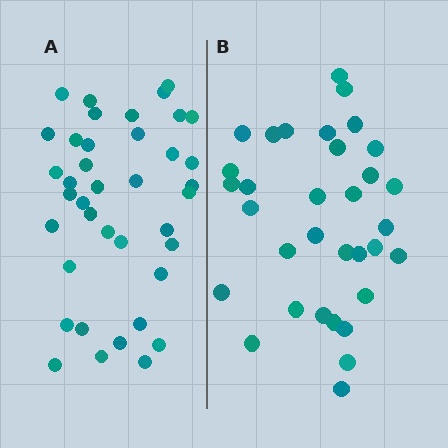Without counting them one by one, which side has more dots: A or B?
Region A (the left region) has more dots.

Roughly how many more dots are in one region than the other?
Region A has about 6 more dots than region B.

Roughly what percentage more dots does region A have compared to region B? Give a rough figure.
About 20% more.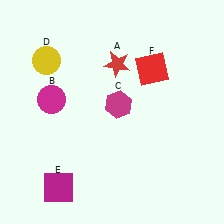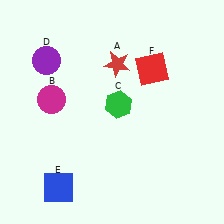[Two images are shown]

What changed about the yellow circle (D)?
In Image 1, D is yellow. In Image 2, it changed to purple.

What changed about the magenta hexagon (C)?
In Image 1, C is magenta. In Image 2, it changed to green.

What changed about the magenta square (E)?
In Image 1, E is magenta. In Image 2, it changed to blue.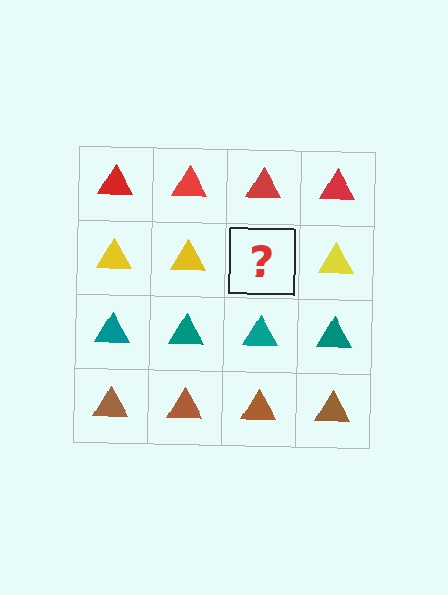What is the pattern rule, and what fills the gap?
The rule is that each row has a consistent color. The gap should be filled with a yellow triangle.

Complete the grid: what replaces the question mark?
The question mark should be replaced with a yellow triangle.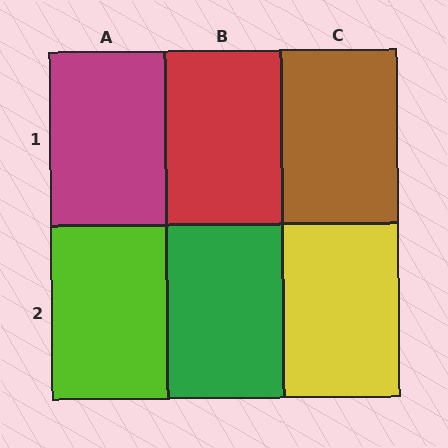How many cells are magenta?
1 cell is magenta.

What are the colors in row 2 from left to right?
Lime, green, yellow.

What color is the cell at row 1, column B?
Red.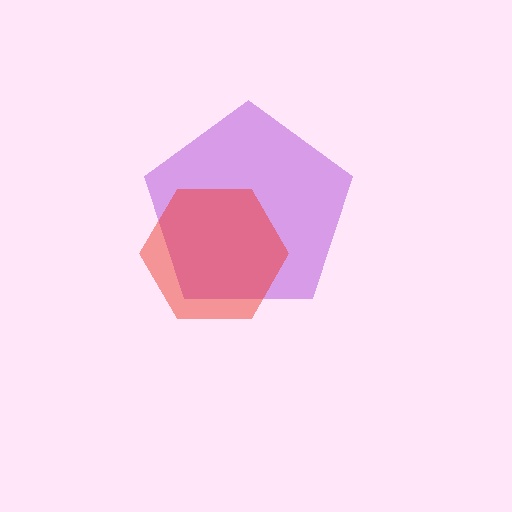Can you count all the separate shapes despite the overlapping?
Yes, there are 2 separate shapes.